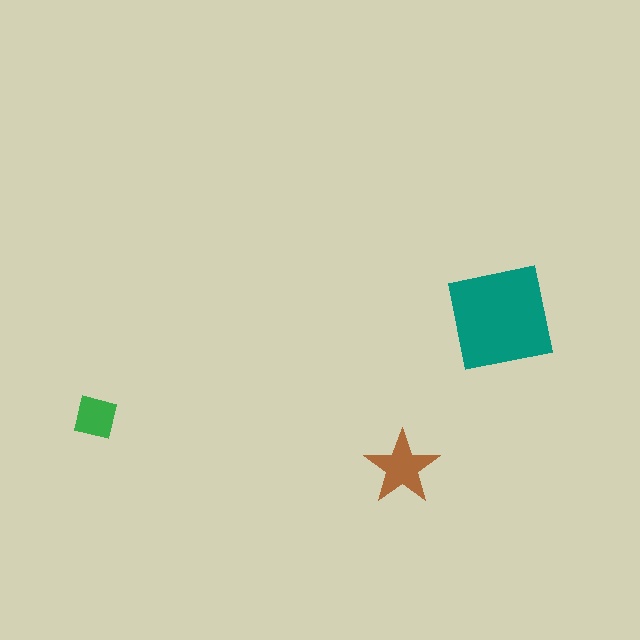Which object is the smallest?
The green square.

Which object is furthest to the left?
The green square is leftmost.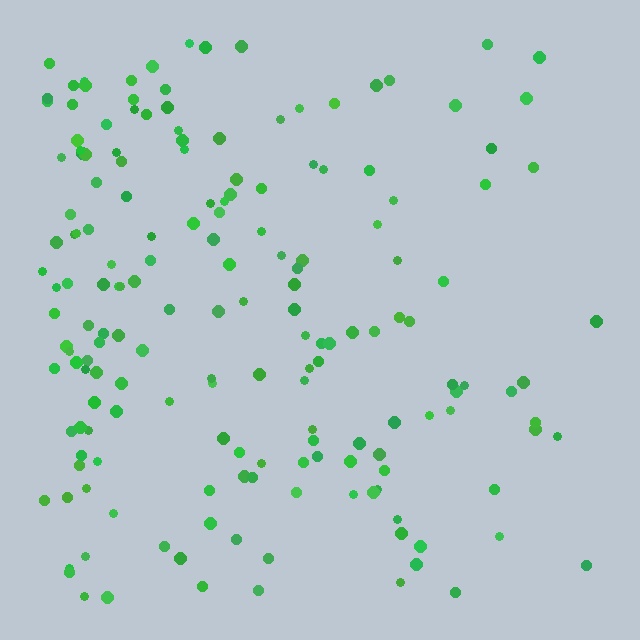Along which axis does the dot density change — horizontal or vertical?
Horizontal.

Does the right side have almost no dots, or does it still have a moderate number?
Still a moderate number, just noticeably fewer than the left.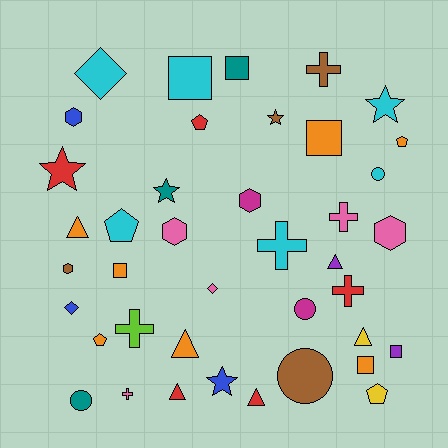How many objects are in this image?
There are 40 objects.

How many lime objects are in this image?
There is 1 lime object.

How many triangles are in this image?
There are 6 triangles.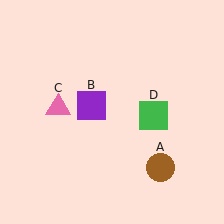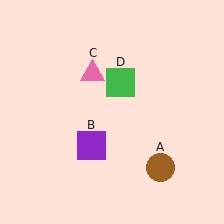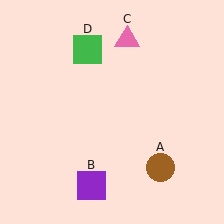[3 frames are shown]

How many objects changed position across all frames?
3 objects changed position: purple square (object B), pink triangle (object C), green square (object D).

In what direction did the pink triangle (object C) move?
The pink triangle (object C) moved up and to the right.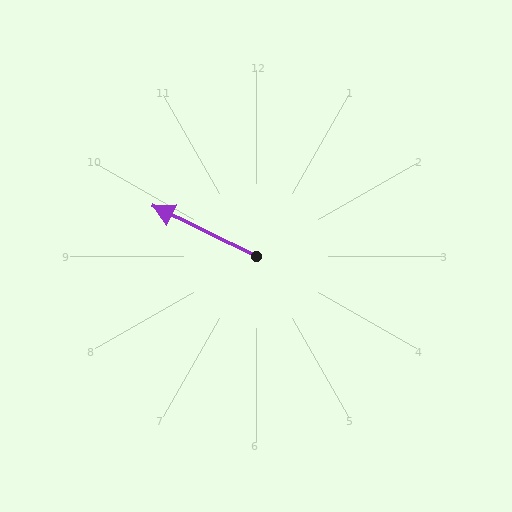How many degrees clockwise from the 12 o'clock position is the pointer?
Approximately 296 degrees.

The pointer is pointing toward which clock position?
Roughly 10 o'clock.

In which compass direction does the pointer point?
Northwest.